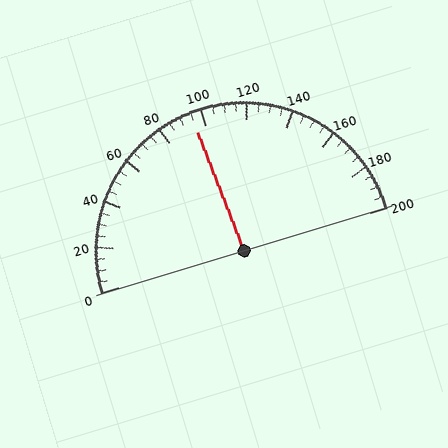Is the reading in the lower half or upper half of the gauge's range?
The reading is in the lower half of the range (0 to 200).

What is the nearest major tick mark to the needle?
The nearest major tick mark is 100.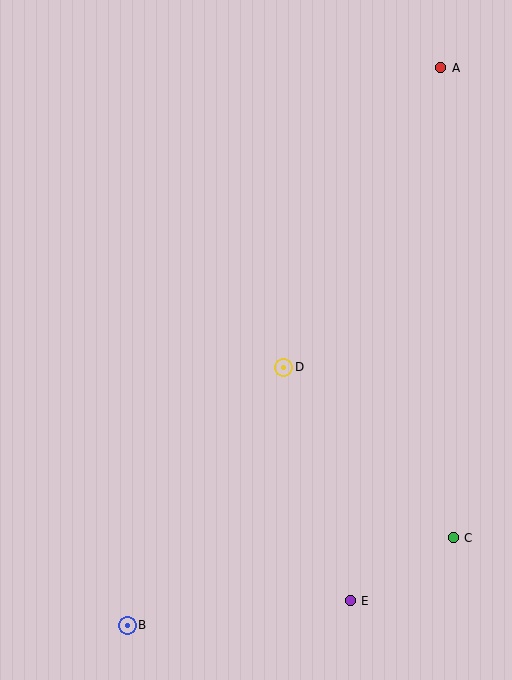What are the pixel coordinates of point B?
Point B is at (127, 625).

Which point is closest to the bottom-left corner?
Point B is closest to the bottom-left corner.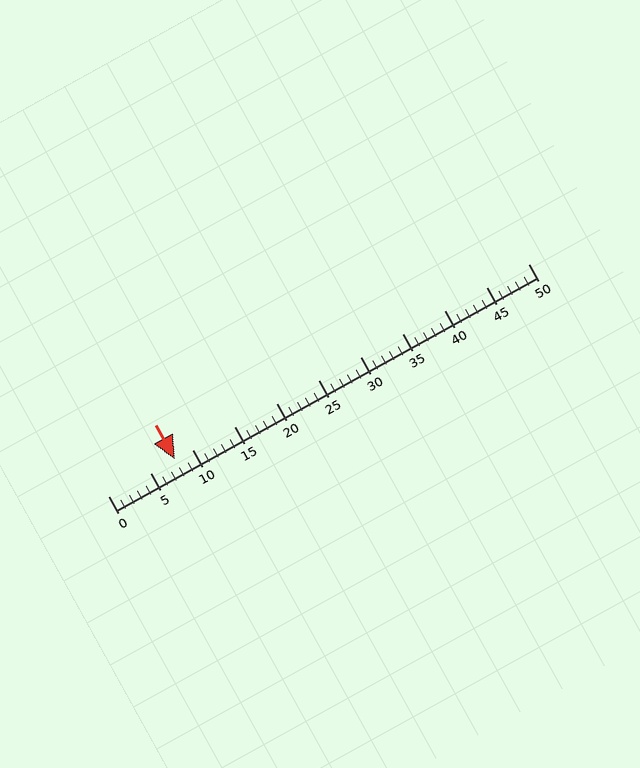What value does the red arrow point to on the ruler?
The red arrow points to approximately 8.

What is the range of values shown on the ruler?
The ruler shows values from 0 to 50.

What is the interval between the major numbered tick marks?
The major tick marks are spaced 5 units apart.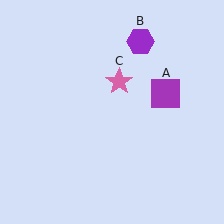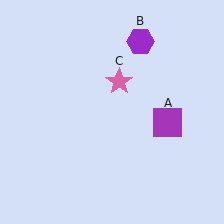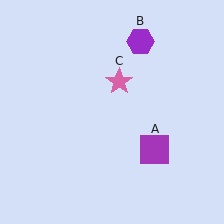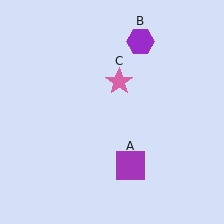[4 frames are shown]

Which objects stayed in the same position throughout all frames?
Purple hexagon (object B) and pink star (object C) remained stationary.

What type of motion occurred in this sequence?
The purple square (object A) rotated clockwise around the center of the scene.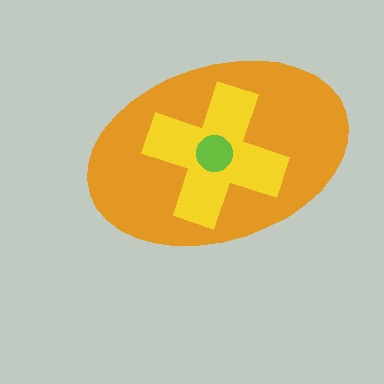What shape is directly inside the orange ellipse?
The yellow cross.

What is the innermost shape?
The lime circle.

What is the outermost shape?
The orange ellipse.